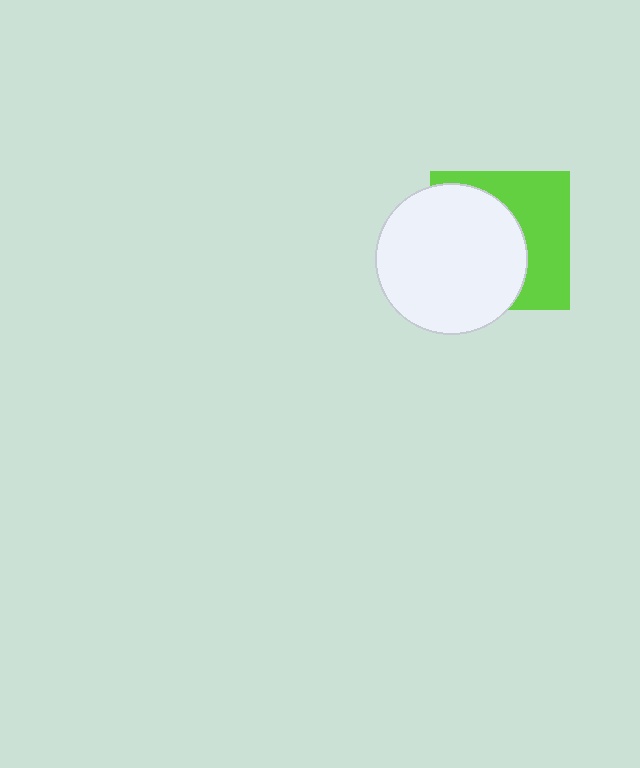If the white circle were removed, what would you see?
You would see the complete lime square.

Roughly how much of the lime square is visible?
A small part of it is visible (roughly 44%).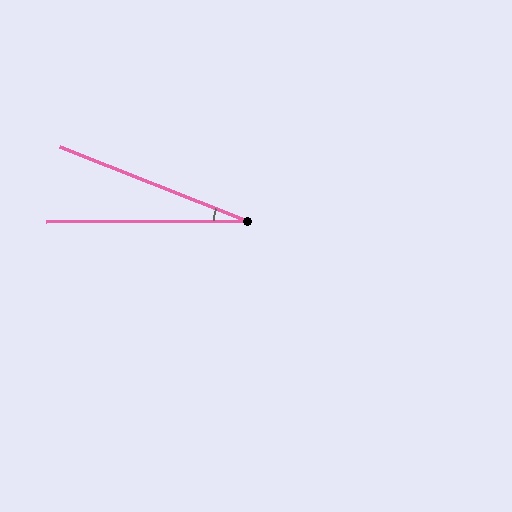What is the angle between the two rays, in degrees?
Approximately 22 degrees.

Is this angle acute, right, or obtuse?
It is acute.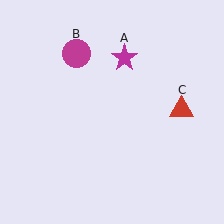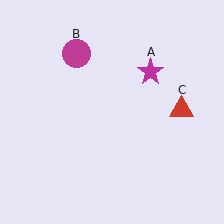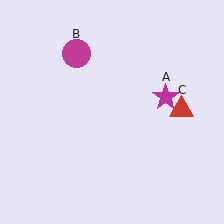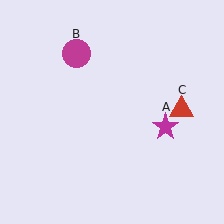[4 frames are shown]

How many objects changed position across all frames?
1 object changed position: magenta star (object A).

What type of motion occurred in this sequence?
The magenta star (object A) rotated clockwise around the center of the scene.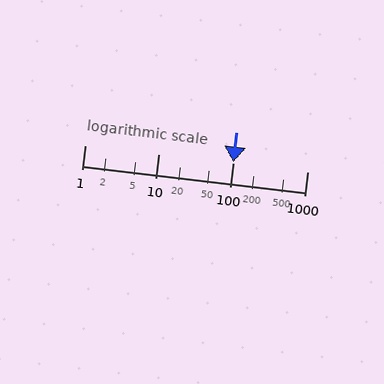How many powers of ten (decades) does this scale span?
The scale spans 3 decades, from 1 to 1000.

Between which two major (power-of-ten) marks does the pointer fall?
The pointer is between 10 and 100.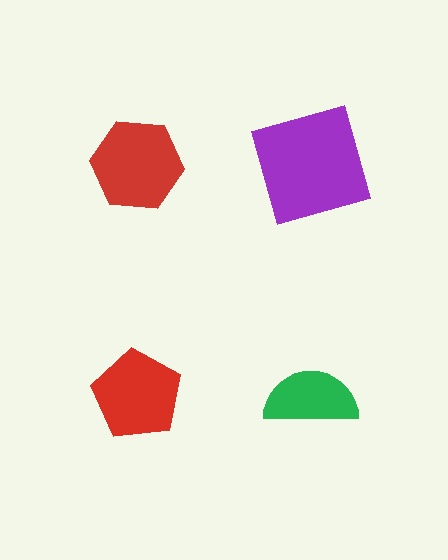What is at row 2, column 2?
A green semicircle.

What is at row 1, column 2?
A purple square.